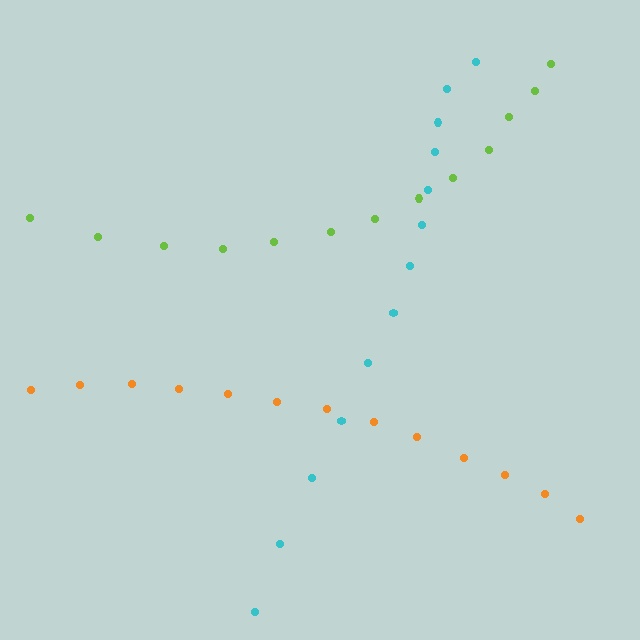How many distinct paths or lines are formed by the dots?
There are 3 distinct paths.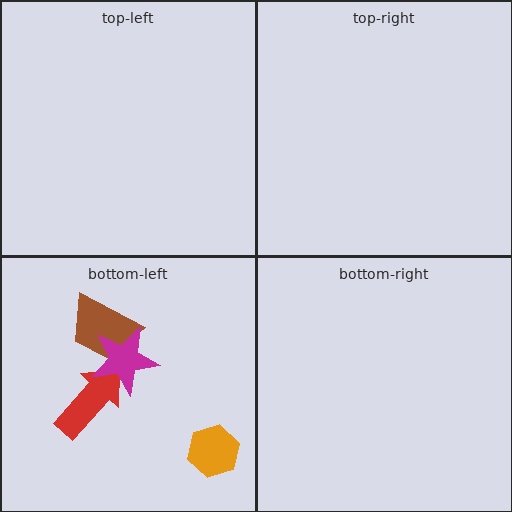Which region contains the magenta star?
The bottom-left region.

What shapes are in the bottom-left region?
The red arrow, the brown trapezoid, the magenta star, the orange hexagon.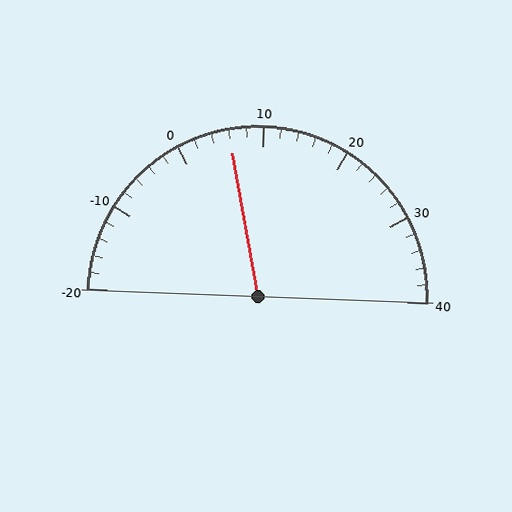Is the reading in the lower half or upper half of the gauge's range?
The reading is in the lower half of the range (-20 to 40).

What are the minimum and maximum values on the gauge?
The gauge ranges from -20 to 40.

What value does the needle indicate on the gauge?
The needle indicates approximately 6.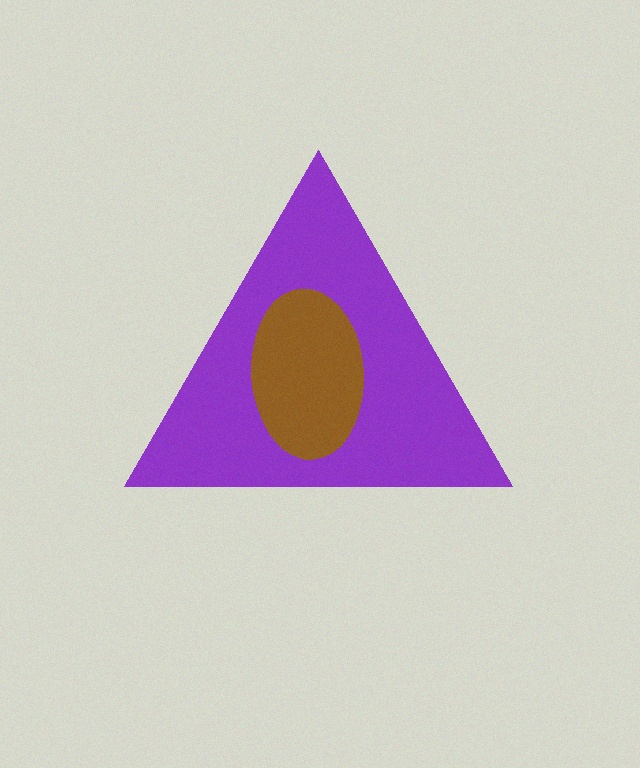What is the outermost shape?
The purple triangle.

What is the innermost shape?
The brown ellipse.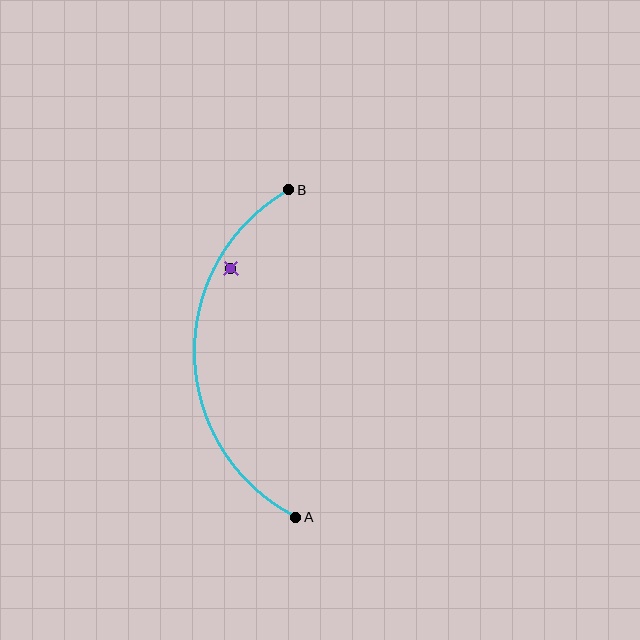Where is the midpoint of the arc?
The arc midpoint is the point on the curve farthest from the straight line joining A and B. It sits to the left of that line.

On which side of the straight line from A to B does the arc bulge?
The arc bulges to the left of the straight line connecting A and B.